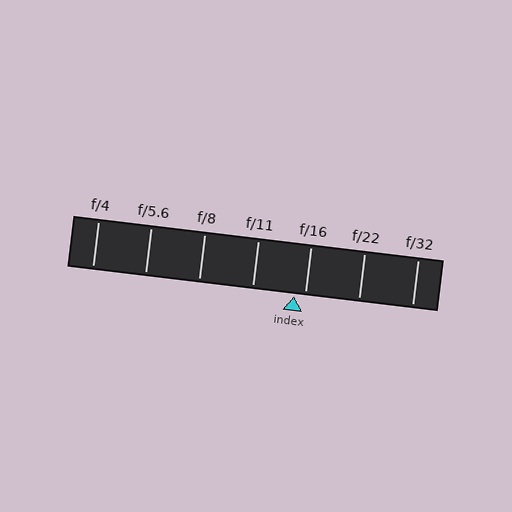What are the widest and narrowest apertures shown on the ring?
The widest aperture shown is f/4 and the narrowest is f/32.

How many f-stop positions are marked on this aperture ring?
There are 7 f-stop positions marked.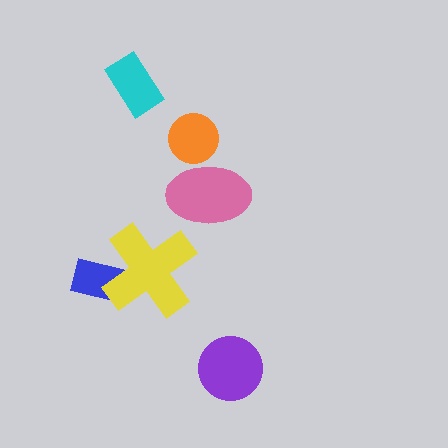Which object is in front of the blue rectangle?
The yellow cross is in front of the blue rectangle.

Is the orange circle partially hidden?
Yes, it is partially covered by another shape.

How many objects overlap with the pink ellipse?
1 object overlaps with the pink ellipse.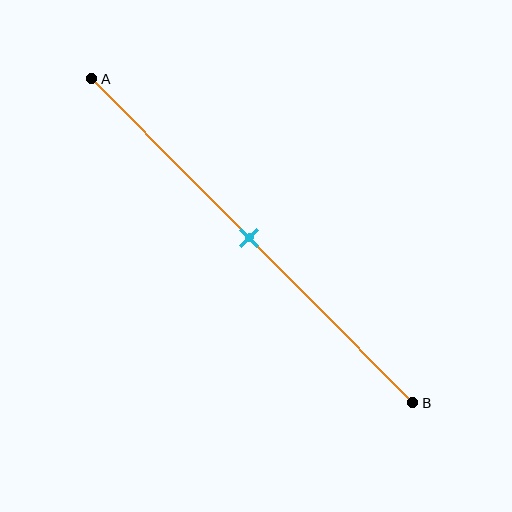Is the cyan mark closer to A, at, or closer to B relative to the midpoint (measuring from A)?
The cyan mark is approximately at the midpoint of segment AB.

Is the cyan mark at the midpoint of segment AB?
Yes, the mark is approximately at the midpoint.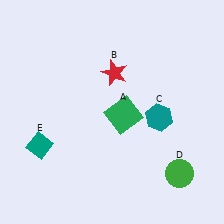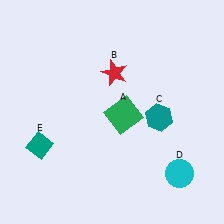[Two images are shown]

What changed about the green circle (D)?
In Image 1, D is green. In Image 2, it changed to cyan.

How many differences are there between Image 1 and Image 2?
There is 1 difference between the two images.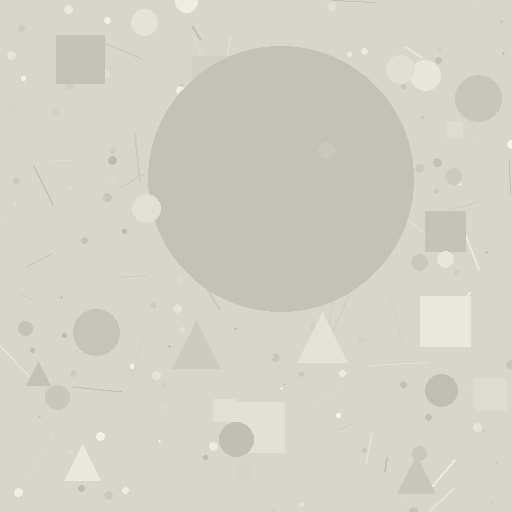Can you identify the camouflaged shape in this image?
The camouflaged shape is a circle.